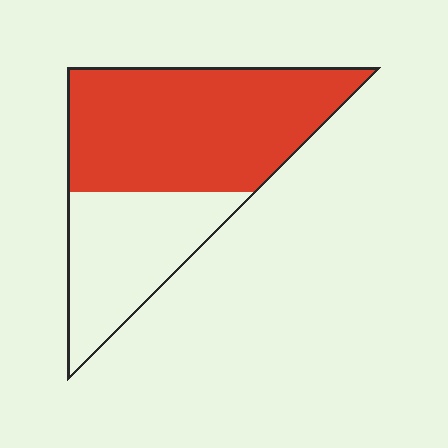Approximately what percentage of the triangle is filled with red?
Approximately 65%.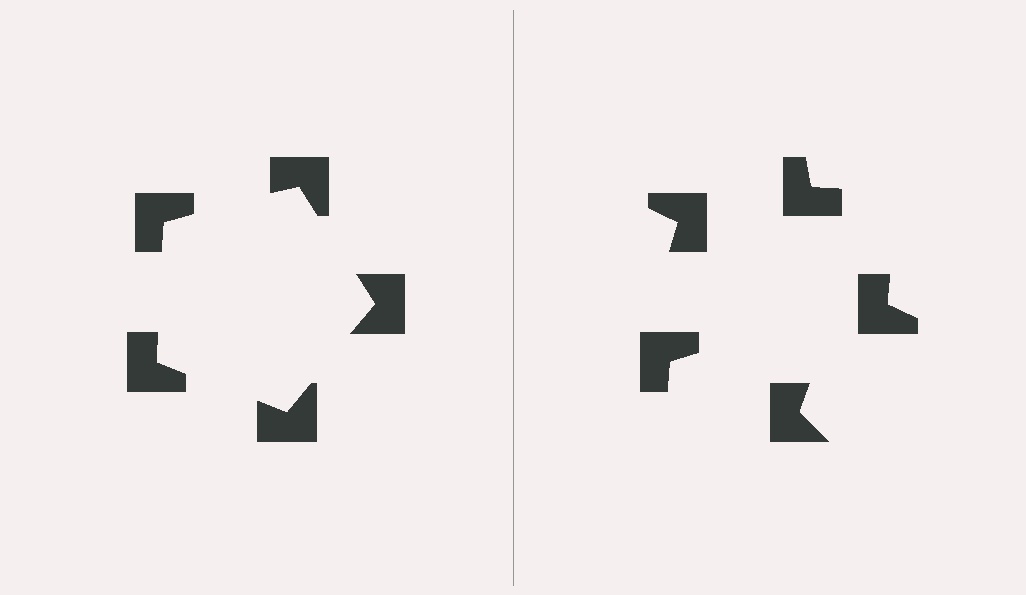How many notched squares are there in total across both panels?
10 — 5 on each side.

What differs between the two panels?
The notched squares are positioned identically on both sides; only the wedge orientations differ. On the left they align to a pentagon; on the right they are misaligned.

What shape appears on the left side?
An illusory pentagon.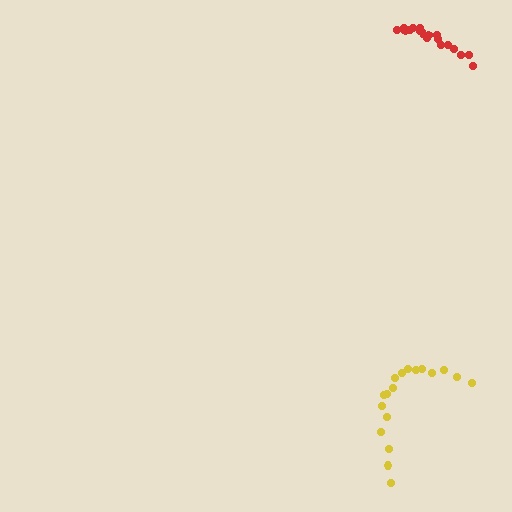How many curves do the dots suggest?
There are 2 distinct paths.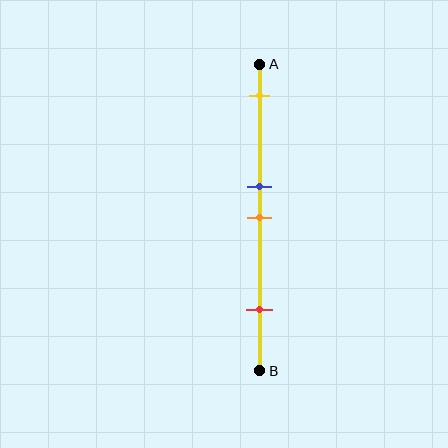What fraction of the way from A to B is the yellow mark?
The yellow mark is approximately 10% (0.1) of the way from A to B.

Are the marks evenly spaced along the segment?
No, the marks are not evenly spaced.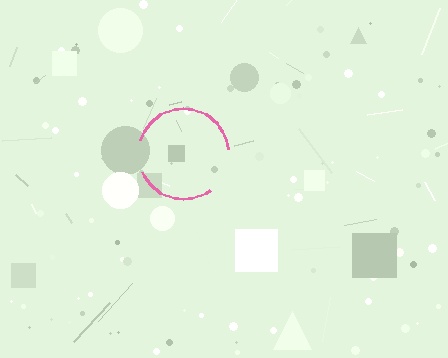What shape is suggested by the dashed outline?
The dashed outline suggests a circle.